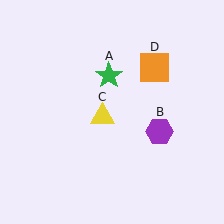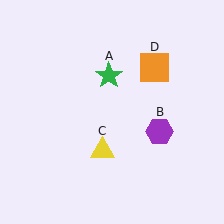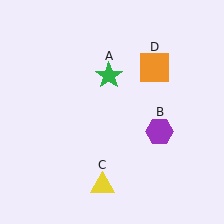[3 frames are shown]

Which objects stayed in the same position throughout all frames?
Green star (object A) and purple hexagon (object B) and orange square (object D) remained stationary.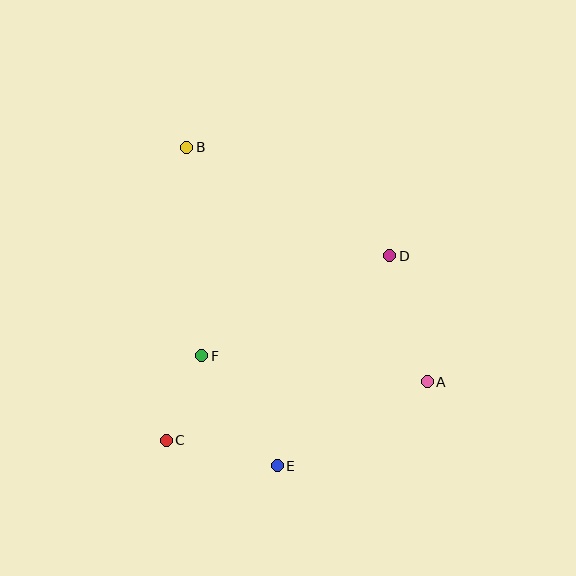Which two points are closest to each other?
Points C and F are closest to each other.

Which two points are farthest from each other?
Points A and B are farthest from each other.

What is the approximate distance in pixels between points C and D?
The distance between C and D is approximately 290 pixels.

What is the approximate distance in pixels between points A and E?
The distance between A and E is approximately 172 pixels.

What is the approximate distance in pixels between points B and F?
The distance between B and F is approximately 209 pixels.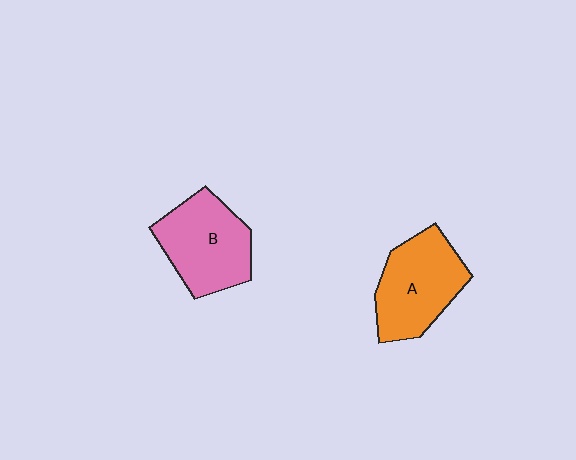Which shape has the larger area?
Shape A (orange).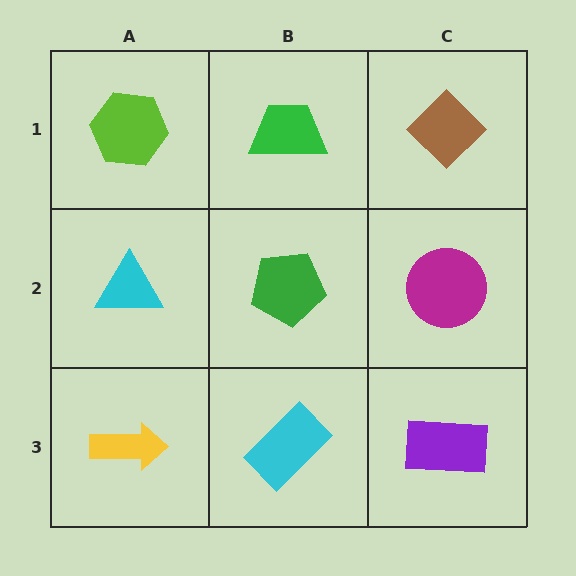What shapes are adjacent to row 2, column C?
A brown diamond (row 1, column C), a purple rectangle (row 3, column C), a green pentagon (row 2, column B).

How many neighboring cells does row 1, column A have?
2.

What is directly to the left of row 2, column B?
A cyan triangle.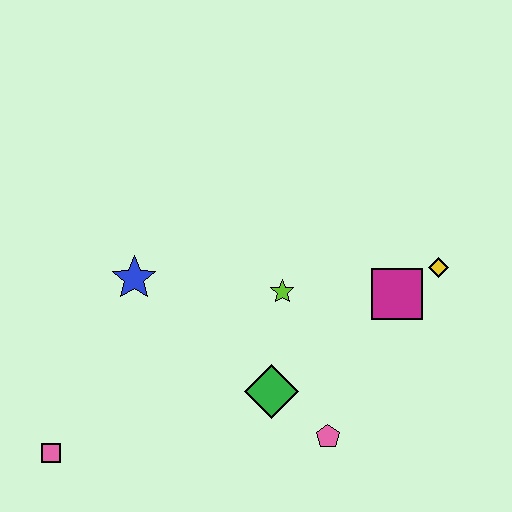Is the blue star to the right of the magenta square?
No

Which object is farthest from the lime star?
The pink square is farthest from the lime star.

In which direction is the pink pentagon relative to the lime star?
The pink pentagon is below the lime star.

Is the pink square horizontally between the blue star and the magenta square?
No